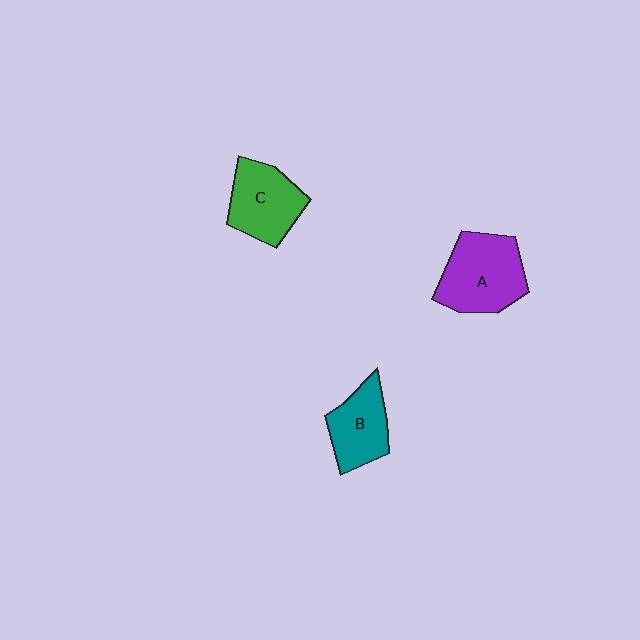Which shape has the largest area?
Shape A (purple).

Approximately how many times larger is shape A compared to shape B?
Approximately 1.4 times.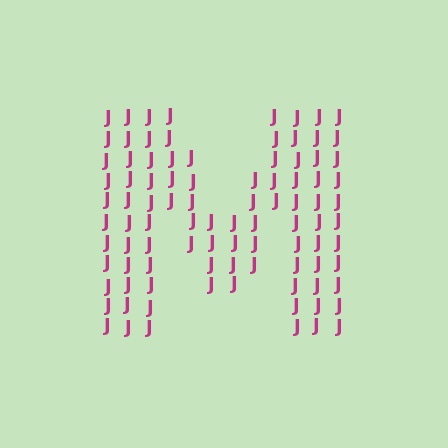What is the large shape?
The large shape is the letter M.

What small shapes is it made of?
It is made of small letter J's.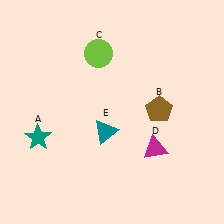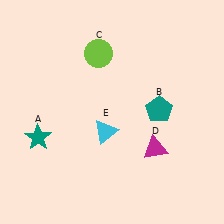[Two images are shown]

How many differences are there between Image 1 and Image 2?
There are 2 differences between the two images.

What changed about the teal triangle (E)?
In Image 1, E is teal. In Image 2, it changed to cyan.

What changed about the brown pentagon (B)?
In Image 1, B is brown. In Image 2, it changed to teal.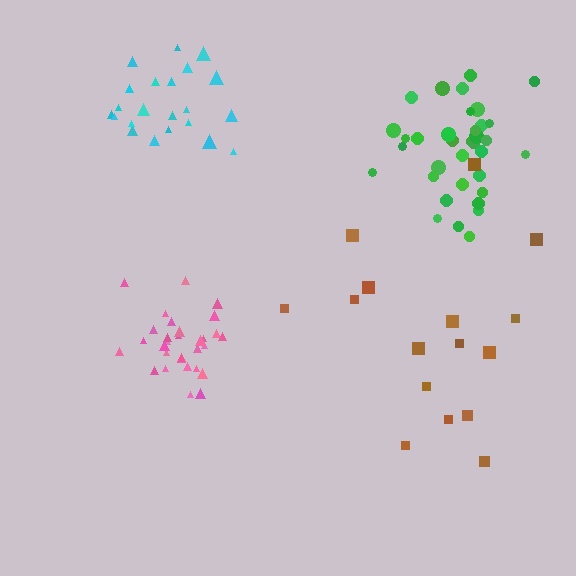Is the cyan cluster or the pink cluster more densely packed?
Pink.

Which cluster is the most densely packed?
Pink.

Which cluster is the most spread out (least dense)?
Brown.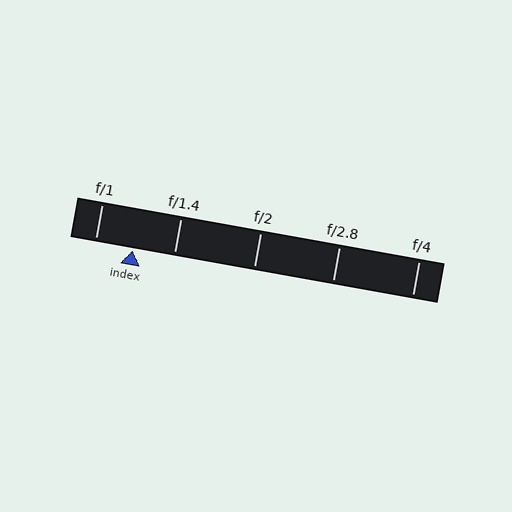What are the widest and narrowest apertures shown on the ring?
The widest aperture shown is f/1 and the narrowest is f/4.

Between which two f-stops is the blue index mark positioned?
The index mark is between f/1 and f/1.4.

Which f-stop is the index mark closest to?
The index mark is closest to f/1.